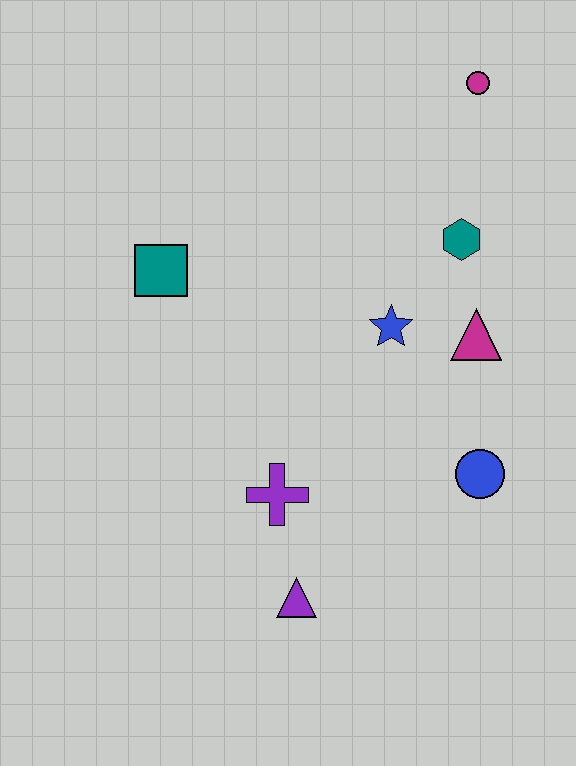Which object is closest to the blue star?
The magenta triangle is closest to the blue star.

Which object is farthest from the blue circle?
The magenta circle is farthest from the blue circle.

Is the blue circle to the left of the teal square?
No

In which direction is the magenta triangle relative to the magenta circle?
The magenta triangle is below the magenta circle.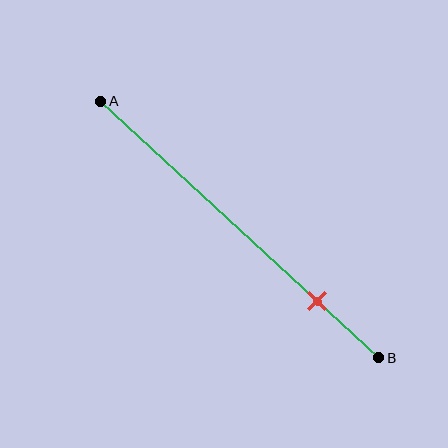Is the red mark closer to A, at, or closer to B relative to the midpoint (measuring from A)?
The red mark is closer to point B than the midpoint of segment AB.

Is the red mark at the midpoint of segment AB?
No, the mark is at about 80% from A, not at the 50% midpoint.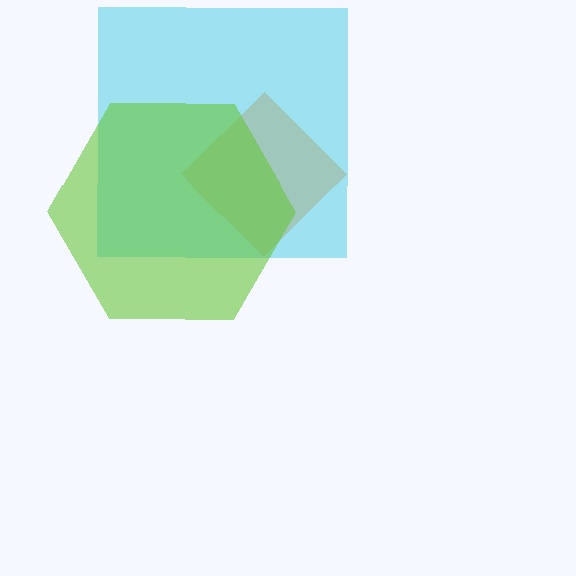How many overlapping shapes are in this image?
There are 3 overlapping shapes in the image.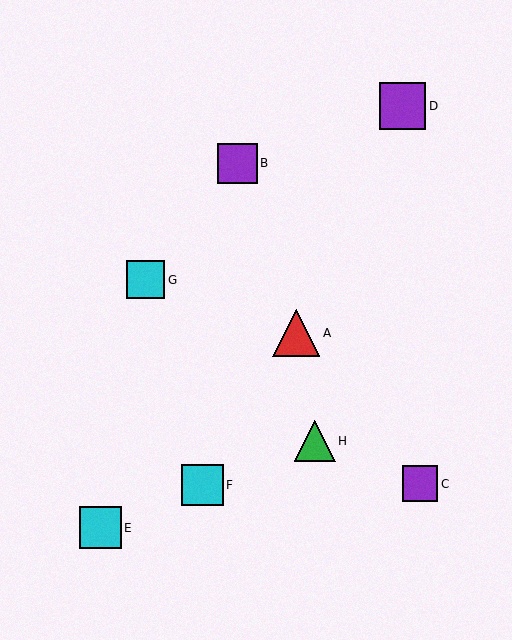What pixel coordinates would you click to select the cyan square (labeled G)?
Click at (146, 280) to select the cyan square G.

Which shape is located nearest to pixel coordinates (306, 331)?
The red triangle (labeled A) at (296, 333) is nearest to that location.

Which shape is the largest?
The red triangle (labeled A) is the largest.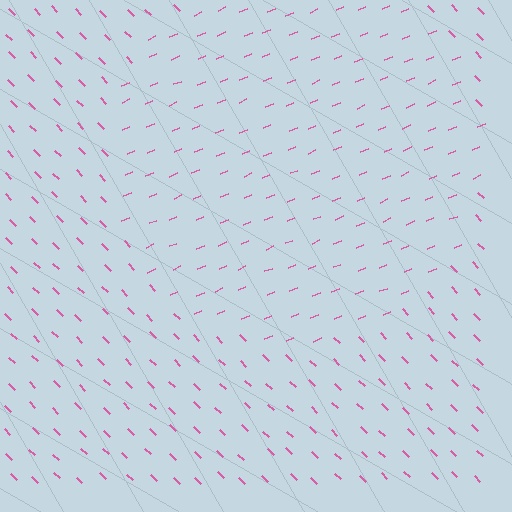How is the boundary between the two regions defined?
The boundary is defined purely by a change in line orientation (approximately 68 degrees difference). All lines are the same color and thickness.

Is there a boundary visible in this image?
Yes, there is a texture boundary formed by a change in line orientation.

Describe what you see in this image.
The image is filled with small pink line segments. A circle region in the image has lines oriented differently from the surrounding lines, creating a visible texture boundary.